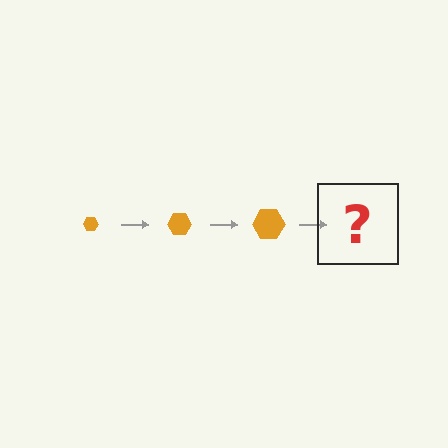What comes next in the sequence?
The next element should be an orange hexagon, larger than the previous one.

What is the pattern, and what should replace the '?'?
The pattern is that the hexagon gets progressively larger each step. The '?' should be an orange hexagon, larger than the previous one.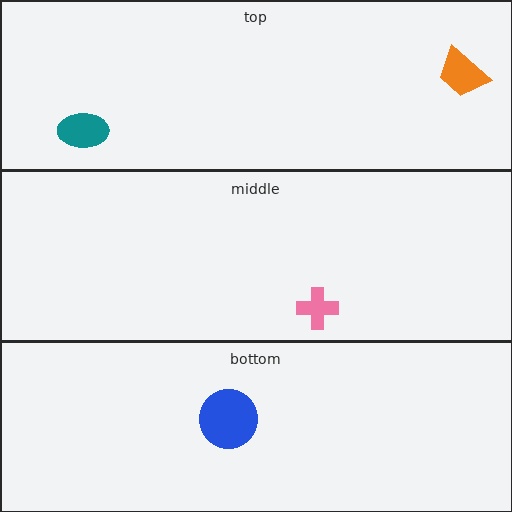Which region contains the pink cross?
The middle region.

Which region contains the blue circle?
The bottom region.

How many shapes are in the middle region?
1.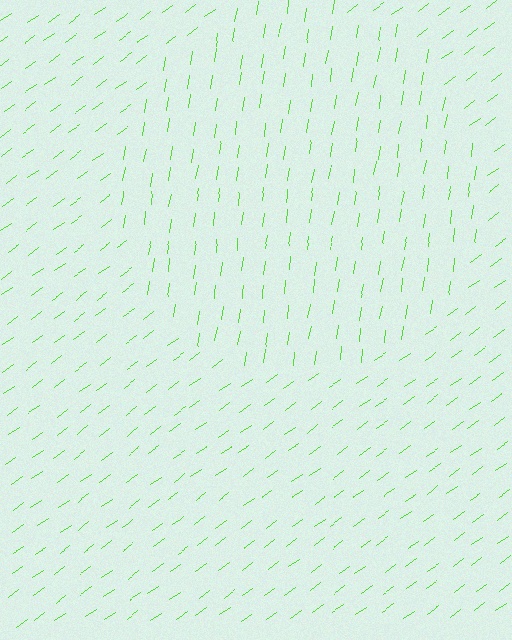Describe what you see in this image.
The image is filled with small lime line segments. A circle region in the image has lines oriented differently from the surrounding lines, creating a visible texture boundary.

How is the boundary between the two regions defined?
The boundary is defined purely by a change in line orientation (approximately 45 degrees difference). All lines are the same color and thickness.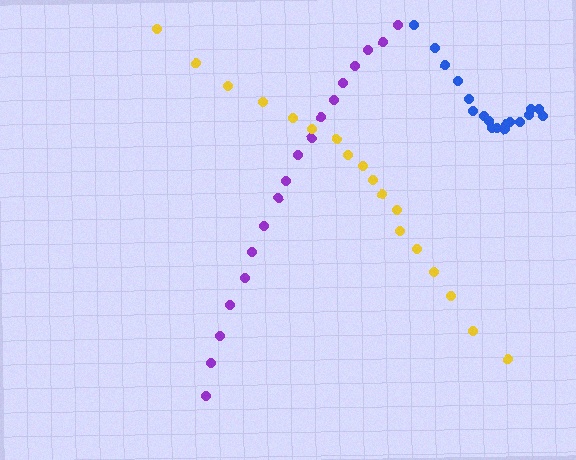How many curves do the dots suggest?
There are 3 distinct paths.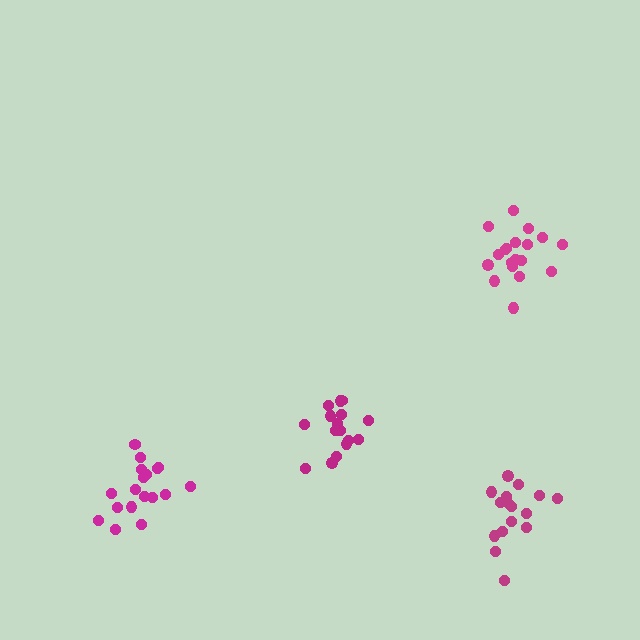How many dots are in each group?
Group 1: 16 dots, Group 2: 19 dots, Group 3: 18 dots, Group 4: 16 dots (69 total).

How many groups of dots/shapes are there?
There are 4 groups.